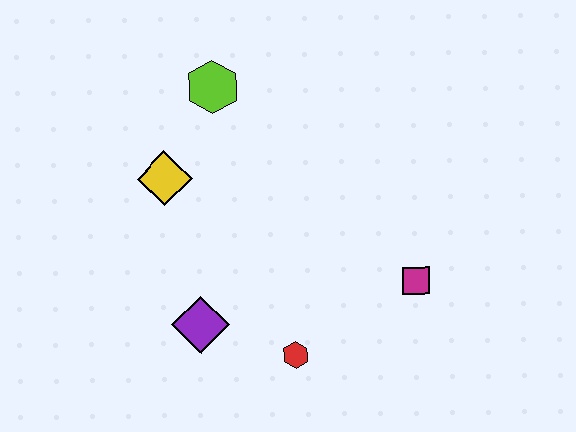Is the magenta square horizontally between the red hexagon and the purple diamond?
No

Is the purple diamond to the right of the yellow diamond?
Yes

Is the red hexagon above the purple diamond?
No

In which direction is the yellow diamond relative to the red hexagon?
The yellow diamond is above the red hexagon.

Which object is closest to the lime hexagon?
The yellow diamond is closest to the lime hexagon.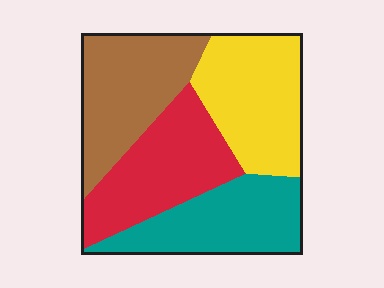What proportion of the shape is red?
Red takes up about one quarter (1/4) of the shape.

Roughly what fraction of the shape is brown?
Brown covers roughly 25% of the shape.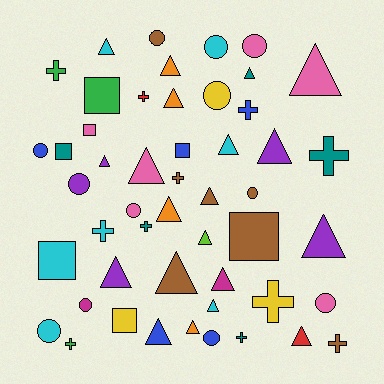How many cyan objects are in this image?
There are 7 cyan objects.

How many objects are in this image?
There are 50 objects.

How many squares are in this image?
There are 7 squares.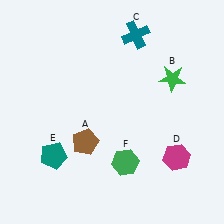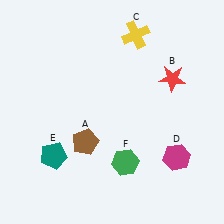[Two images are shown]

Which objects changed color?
B changed from green to red. C changed from teal to yellow.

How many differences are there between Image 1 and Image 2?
There are 2 differences between the two images.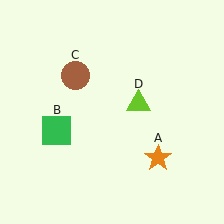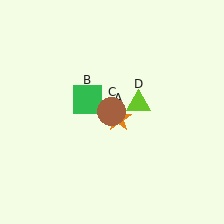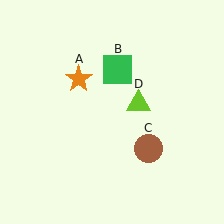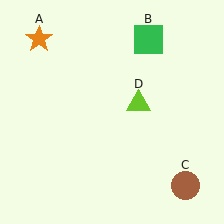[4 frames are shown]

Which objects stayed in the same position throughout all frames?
Lime triangle (object D) remained stationary.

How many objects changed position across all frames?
3 objects changed position: orange star (object A), green square (object B), brown circle (object C).